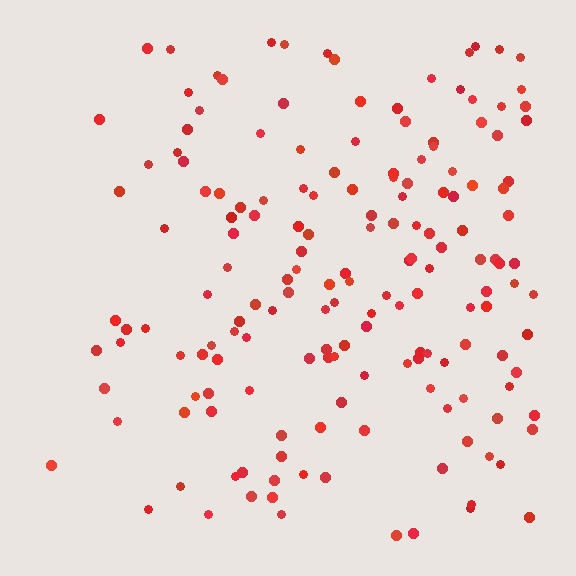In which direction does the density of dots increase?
From left to right, with the right side densest.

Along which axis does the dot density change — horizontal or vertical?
Horizontal.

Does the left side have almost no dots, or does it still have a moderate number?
Still a moderate number, just noticeably fewer than the right.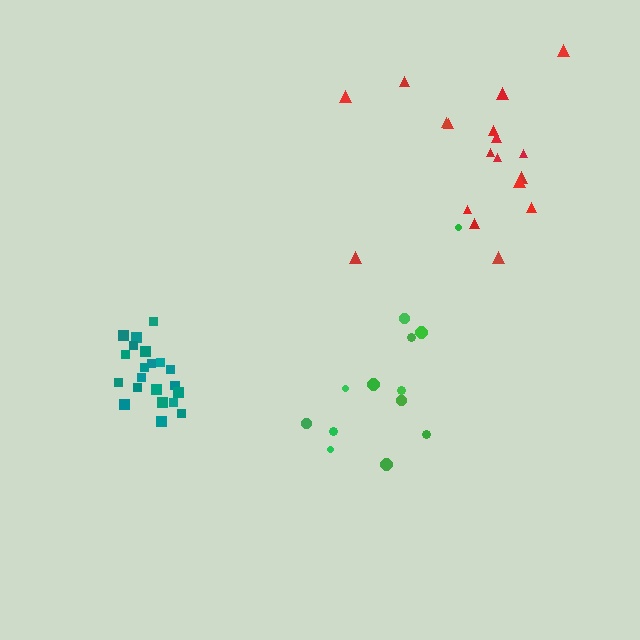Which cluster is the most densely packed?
Teal.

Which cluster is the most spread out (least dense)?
Green.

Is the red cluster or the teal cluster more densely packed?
Teal.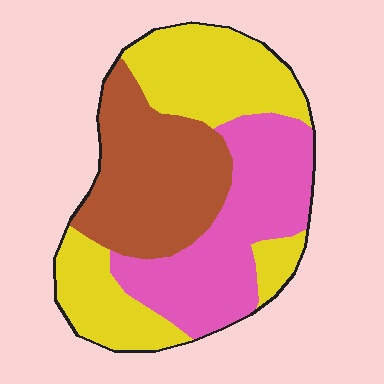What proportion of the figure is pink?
Pink covers about 30% of the figure.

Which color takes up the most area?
Yellow, at roughly 40%.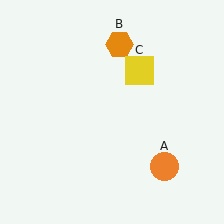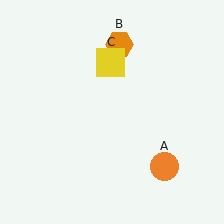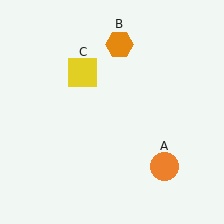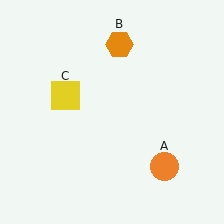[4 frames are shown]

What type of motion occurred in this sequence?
The yellow square (object C) rotated counterclockwise around the center of the scene.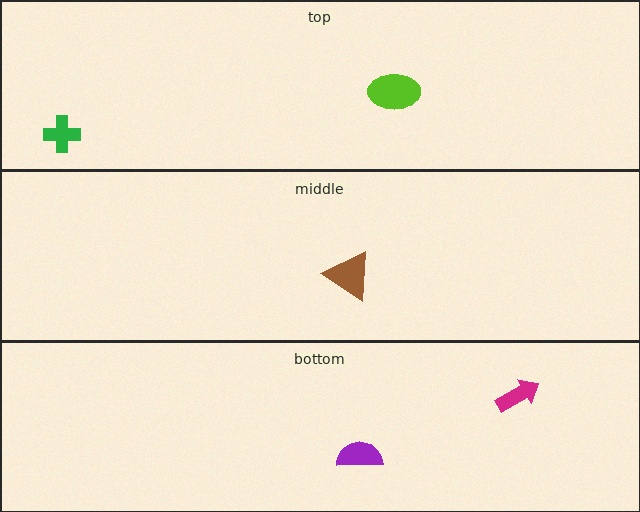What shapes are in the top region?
The green cross, the lime ellipse.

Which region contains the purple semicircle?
The bottom region.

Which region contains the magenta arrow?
The bottom region.